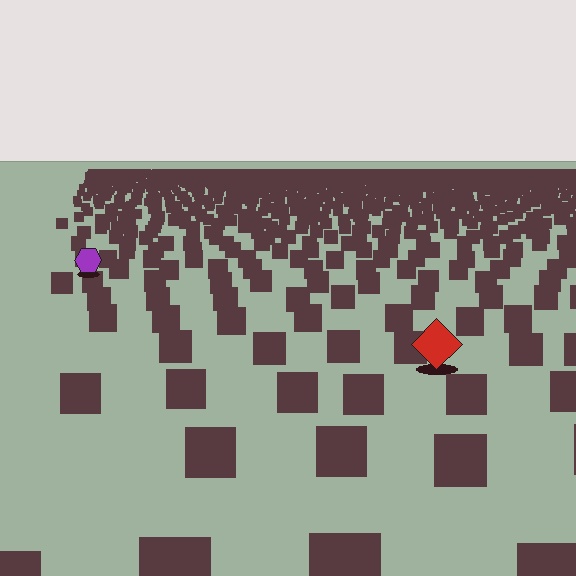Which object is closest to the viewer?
The red diamond is closest. The texture marks near it are larger and more spread out.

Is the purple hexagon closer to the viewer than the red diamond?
No. The red diamond is closer — you can tell from the texture gradient: the ground texture is coarser near it.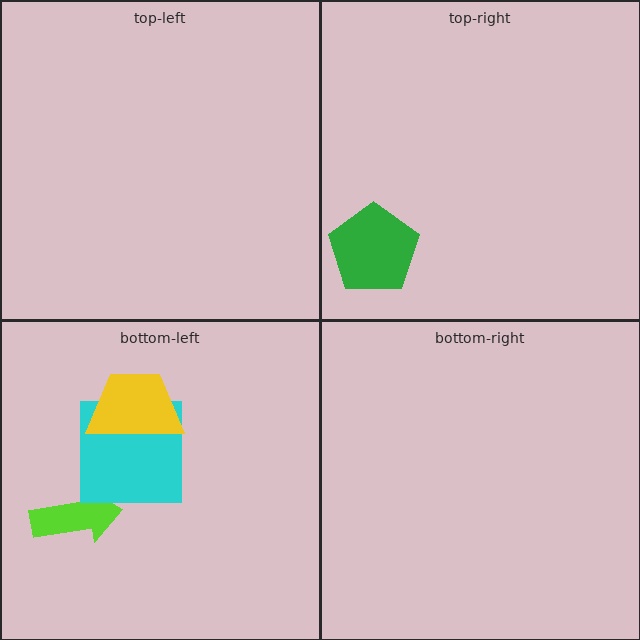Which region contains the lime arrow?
The bottom-left region.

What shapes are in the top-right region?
The green pentagon.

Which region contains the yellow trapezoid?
The bottom-left region.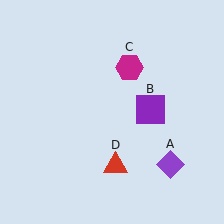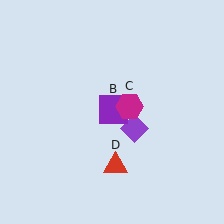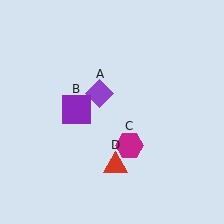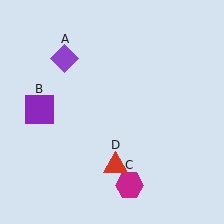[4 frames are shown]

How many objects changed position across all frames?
3 objects changed position: purple diamond (object A), purple square (object B), magenta hexagon (object C).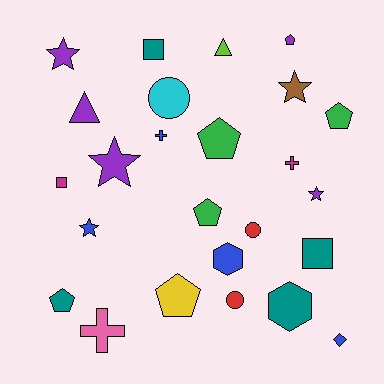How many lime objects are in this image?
There is 1 lime object.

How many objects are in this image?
There are 25 objects.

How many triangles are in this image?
There are 2 triangles.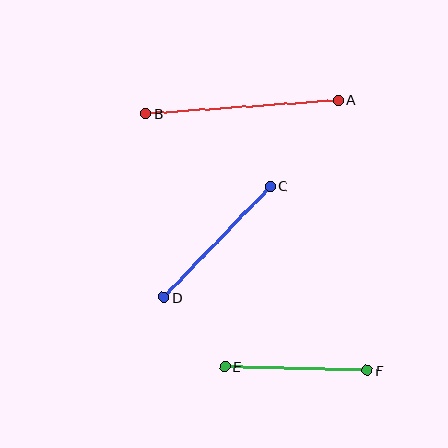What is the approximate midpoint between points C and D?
The midpoint is at approximately (217, 242) pixels.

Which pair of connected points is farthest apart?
Points A and B are farthest apart.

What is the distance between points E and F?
The distance is approximately 143 pixels.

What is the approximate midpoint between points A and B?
The midpoint is at approximately (242, 107) pixels.